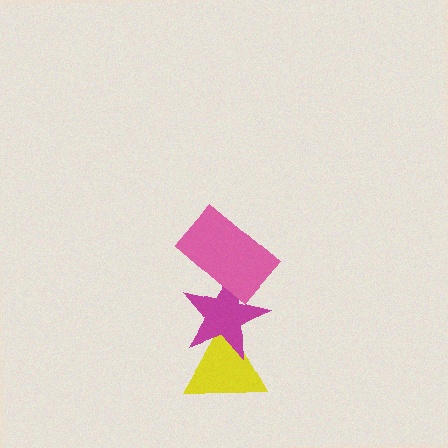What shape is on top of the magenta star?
The pink rectangle is on top of the magenta star.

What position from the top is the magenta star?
The magenta star is 2nd from the top.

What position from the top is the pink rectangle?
The pink rectangle is 1st from the top.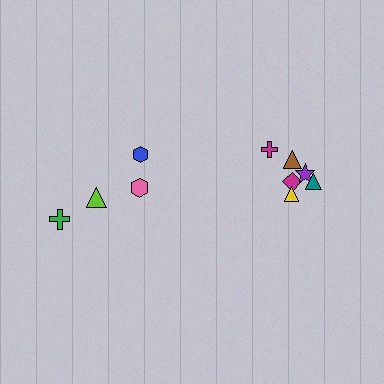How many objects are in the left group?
There are 4 objects.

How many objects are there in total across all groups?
There are 10 objects.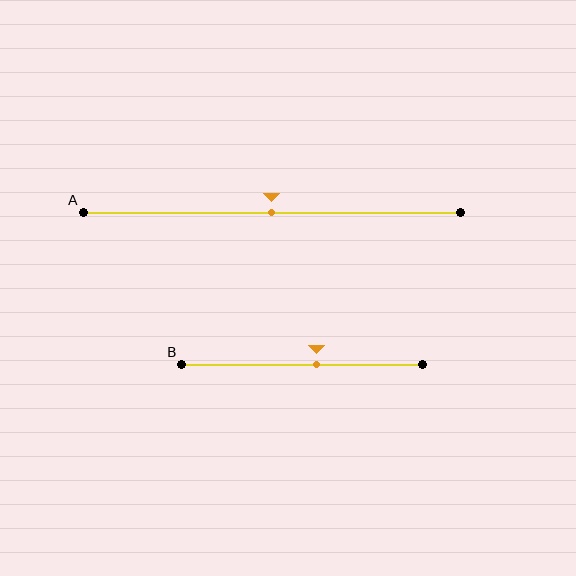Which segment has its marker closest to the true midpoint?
Segment A has its marker closest to the true midpoint.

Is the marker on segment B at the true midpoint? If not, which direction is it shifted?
No, the marker on segment B is shifted to the right by about 6% of the segment length.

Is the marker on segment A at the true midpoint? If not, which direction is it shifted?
Yes, the marker on segment A is at the true midpoint.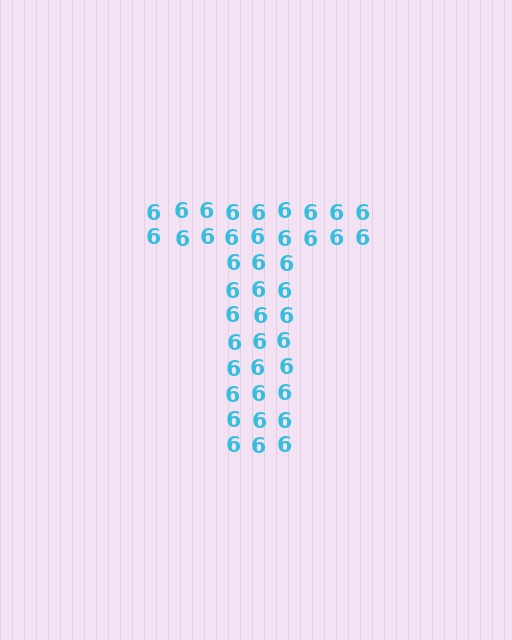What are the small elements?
The small elements are digit 6's.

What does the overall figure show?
The overall figure shows the letter T.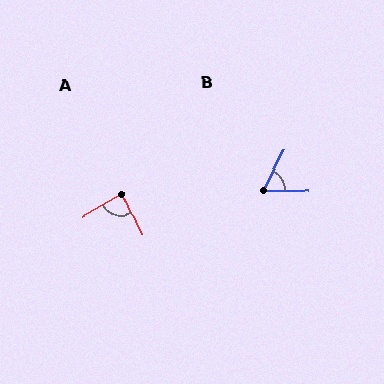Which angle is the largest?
A, at approximately 85 degrees.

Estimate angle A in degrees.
Approximately 85 degrees.